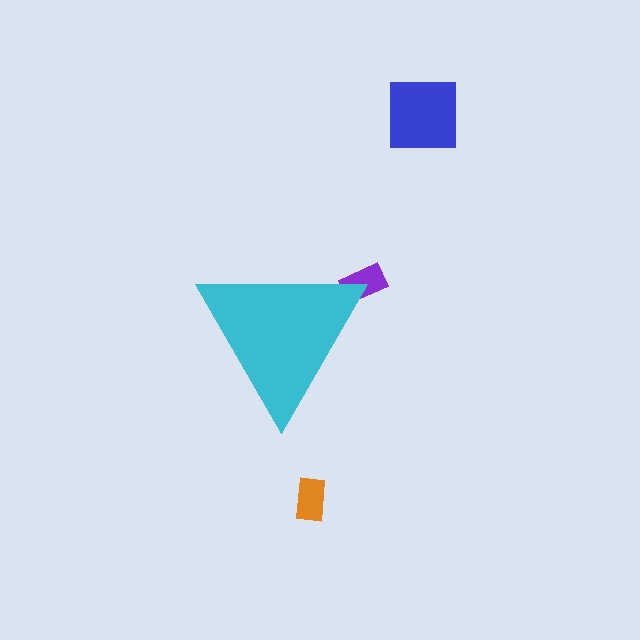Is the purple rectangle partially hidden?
Yes, the purple rectangle is partially hidden behind the cyan triangle.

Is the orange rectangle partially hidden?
No, the orange rectangle is fully visible.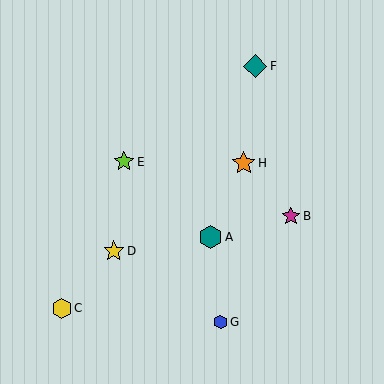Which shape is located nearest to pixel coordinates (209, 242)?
The teal hexagon (labeled A) at (210, 237) is nearest to that location.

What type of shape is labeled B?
Shape B is a magenta star.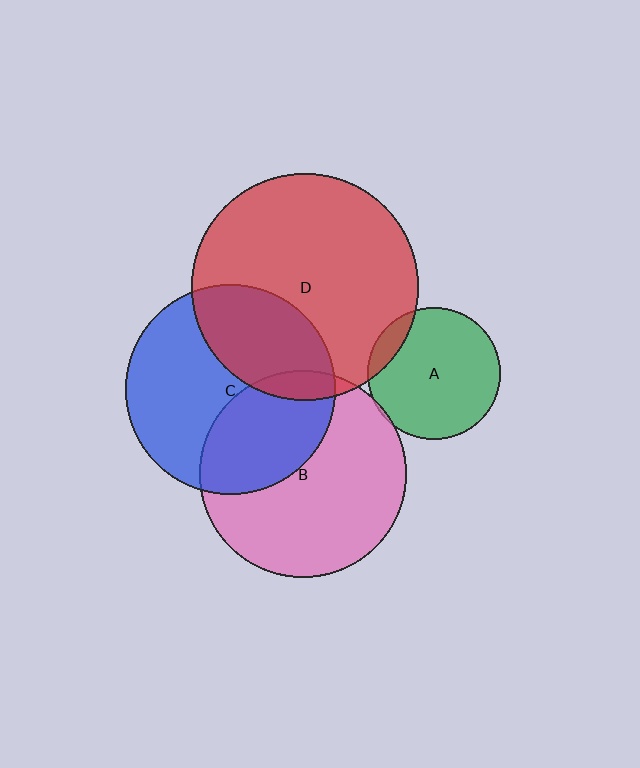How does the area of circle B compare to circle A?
Approximately 2.4 times.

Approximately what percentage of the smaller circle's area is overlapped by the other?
Approximately 35%.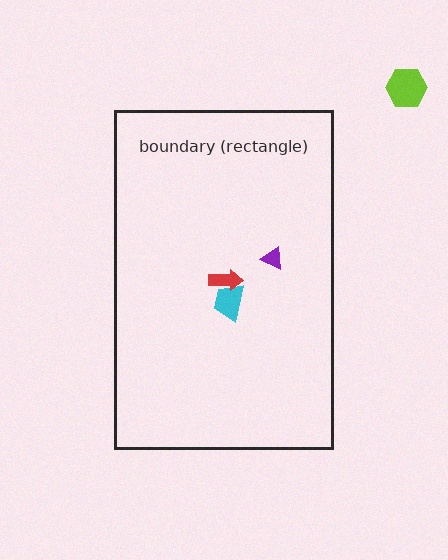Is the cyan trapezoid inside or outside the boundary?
Inside.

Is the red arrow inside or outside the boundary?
Inside.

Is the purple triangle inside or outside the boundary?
Inside.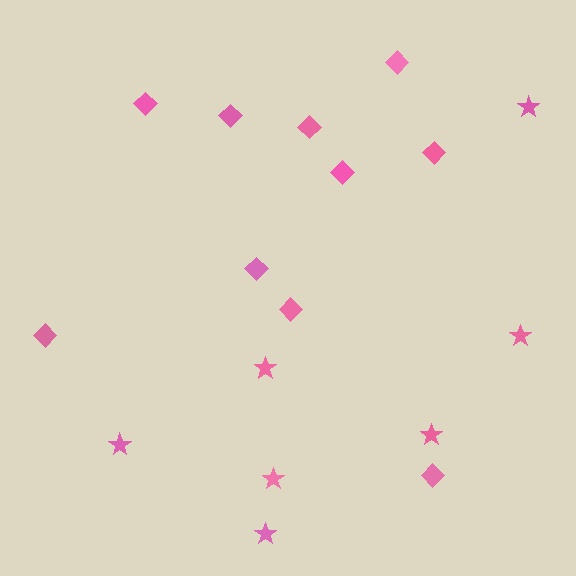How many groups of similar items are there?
There are 2 groups: one group of stars (7) and one group of diamonds (10).